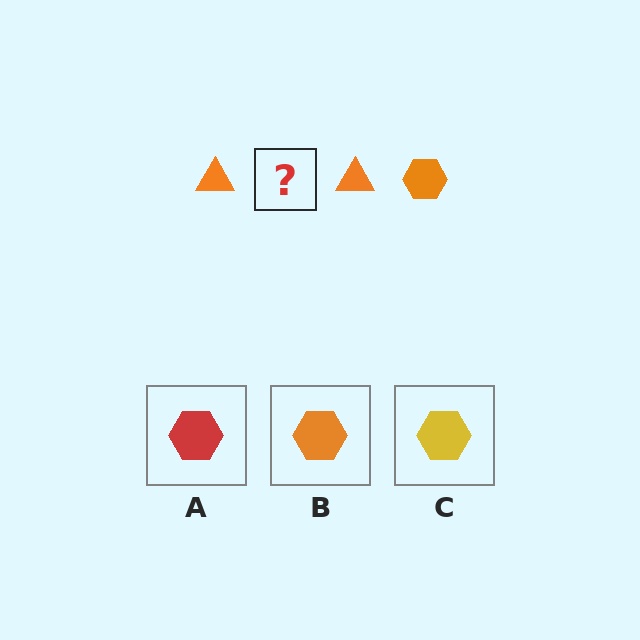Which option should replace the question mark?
Option B.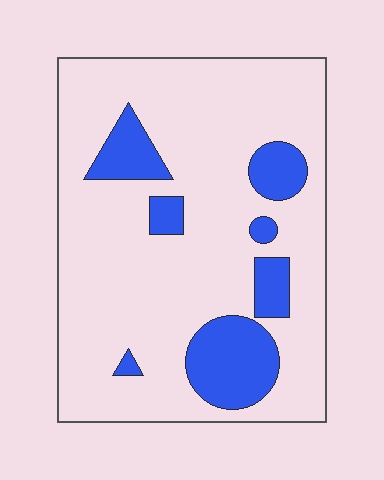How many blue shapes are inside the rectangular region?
7.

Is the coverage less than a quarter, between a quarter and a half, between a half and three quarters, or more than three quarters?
Less than a quarter.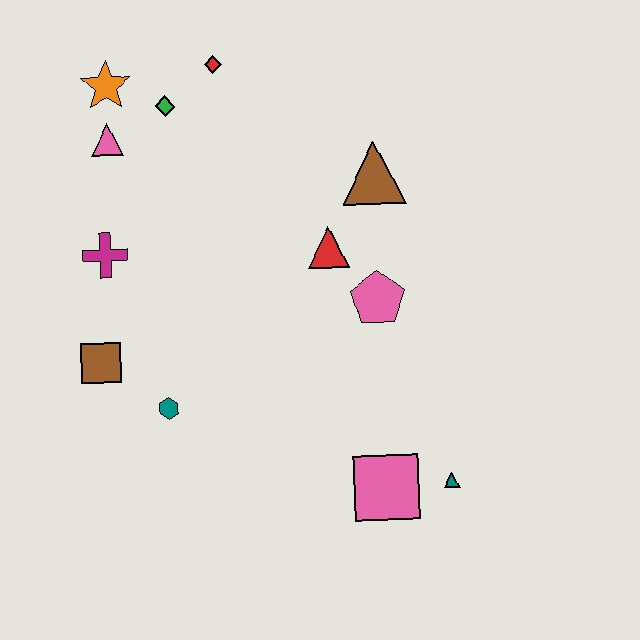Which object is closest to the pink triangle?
The orange star is closest to the pink triangle.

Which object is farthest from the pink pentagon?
The orange star is farthest from the pink pentagon.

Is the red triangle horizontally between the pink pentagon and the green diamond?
Yes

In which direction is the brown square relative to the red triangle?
The brown square is to the left of the red triangle.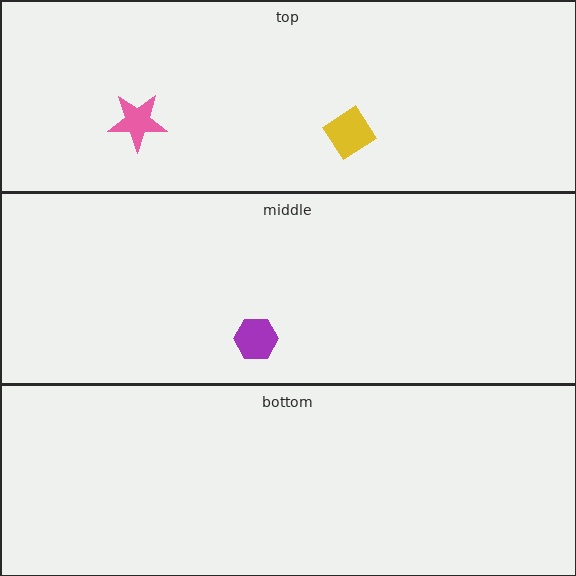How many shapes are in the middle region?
1.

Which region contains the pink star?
The top region.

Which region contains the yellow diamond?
The top region.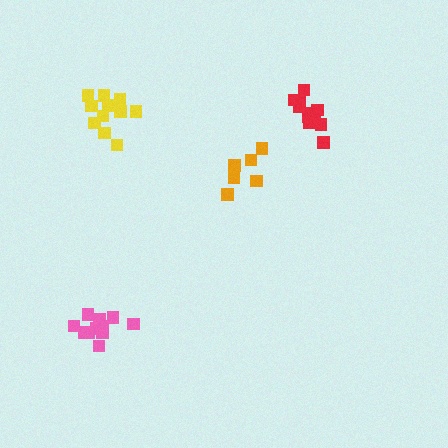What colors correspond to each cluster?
The clusters are colored: orange, red, pink, yellow.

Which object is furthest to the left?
The pink cluster is leftmost.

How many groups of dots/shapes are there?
There are 4 groups.